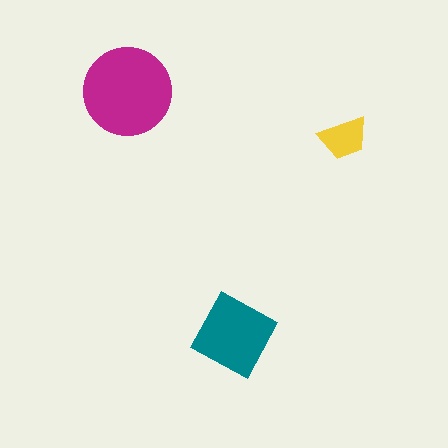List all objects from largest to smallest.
The magenta circle, the teal diamond, the yellow trapezoid.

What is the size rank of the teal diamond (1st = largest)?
2nd.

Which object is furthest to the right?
The yellow trapezoid is rightmost.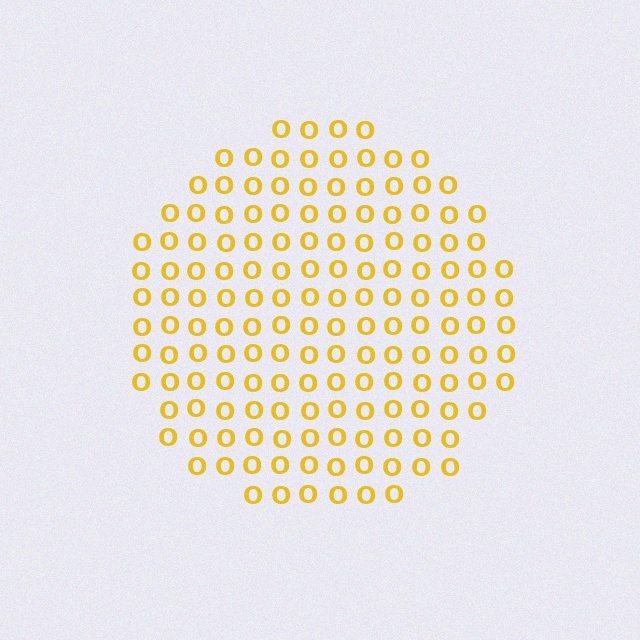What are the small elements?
The small elements are letter O's.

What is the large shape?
The large shape is a circle.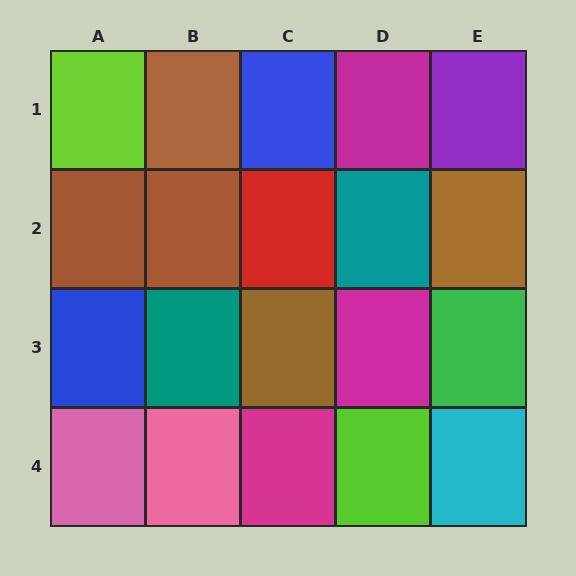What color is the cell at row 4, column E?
Cyan.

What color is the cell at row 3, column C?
Brown.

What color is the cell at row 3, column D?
Magenta.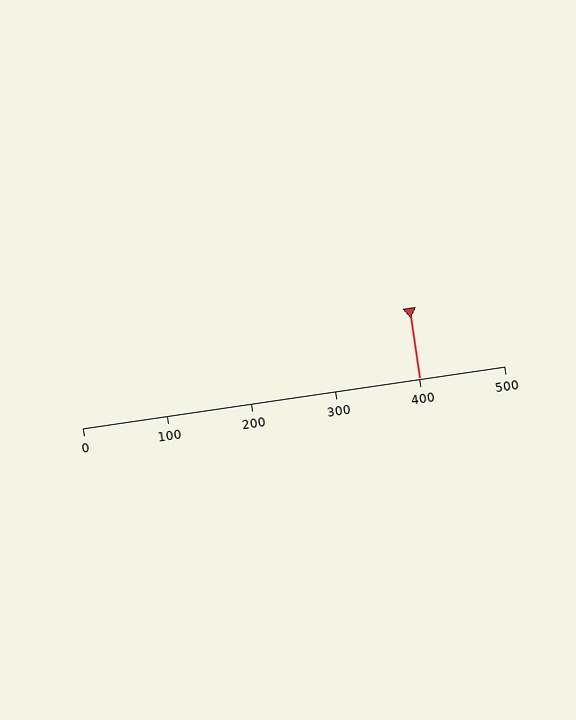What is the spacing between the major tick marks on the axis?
The major ticks are spaced 100 apart.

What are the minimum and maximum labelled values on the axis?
The axis runs from 0 to 500.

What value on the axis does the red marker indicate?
The marker indicates approximately 400.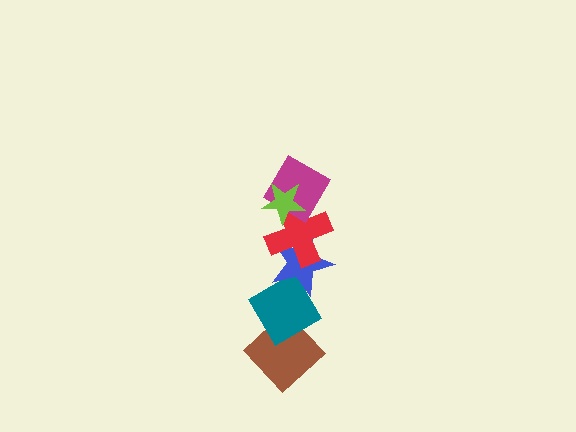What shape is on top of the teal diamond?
The blue star is on top of the teal diamond.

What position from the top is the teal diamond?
The teal diamond is 5th from the top.